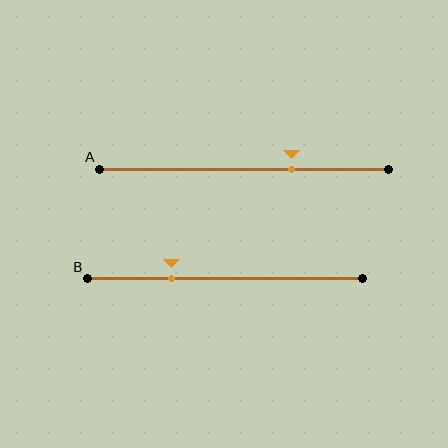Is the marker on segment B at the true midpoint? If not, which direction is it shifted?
No, the marker on segment B is shifted to the left by about 19% of the segment length.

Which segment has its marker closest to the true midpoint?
Segment A has its marker closest to the true midpoint.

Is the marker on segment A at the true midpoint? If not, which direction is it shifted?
No, the marker on segment A is shifted to the right by about 16% of the segment length.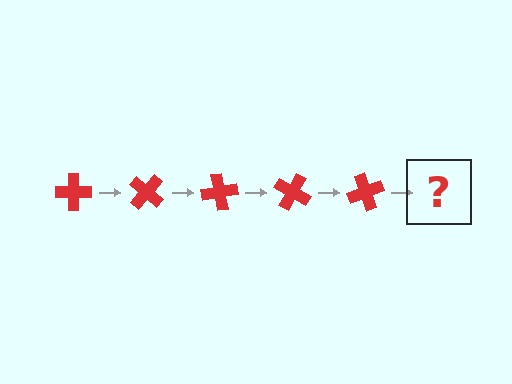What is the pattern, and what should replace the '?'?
The pattern is that the cross rotates 40 degrees each step. The '?' should be a red cross rotated 200 degrees.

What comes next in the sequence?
The next element should be a red cross rotated 200 degrees.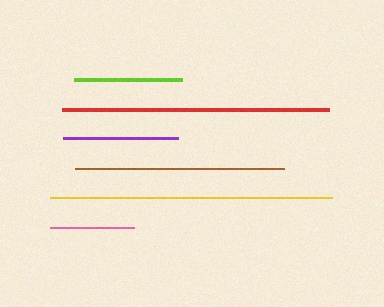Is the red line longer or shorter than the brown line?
The red line is longer than the brown line.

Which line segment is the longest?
The yellow line is the longest at approximately 283 pixels.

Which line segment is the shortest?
The pink line is the shortest at approximately 84 pixels.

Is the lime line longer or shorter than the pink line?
The lime line is longer than the pink line.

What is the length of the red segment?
The red segment is approximately 267 pixels long.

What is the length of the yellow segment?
The yellow segment is approximately 283 pixels long.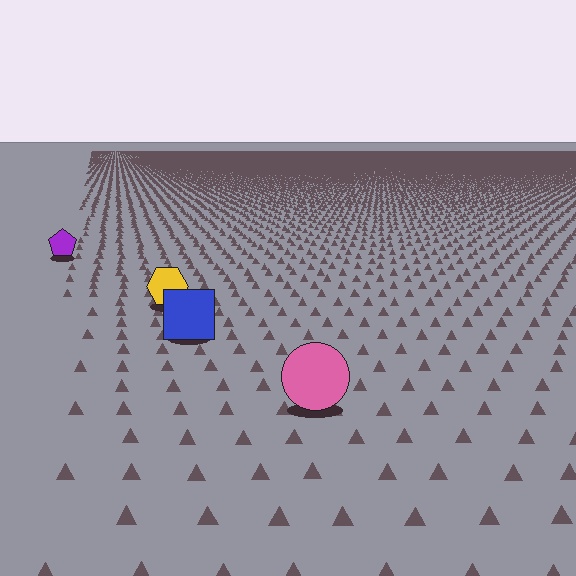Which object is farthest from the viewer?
The purple pentagon is farthest from the viewer. It appears smaller and the ground texture around it is denser.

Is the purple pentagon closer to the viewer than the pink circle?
No. The pink circle is closer — you can tell from the texture gradient: the ground texture is coarser near it.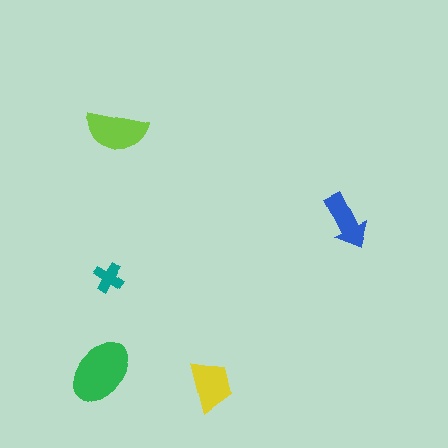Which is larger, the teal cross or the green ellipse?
The green ellipse.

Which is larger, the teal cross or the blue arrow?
The blue arrow.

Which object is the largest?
The green ellipse.